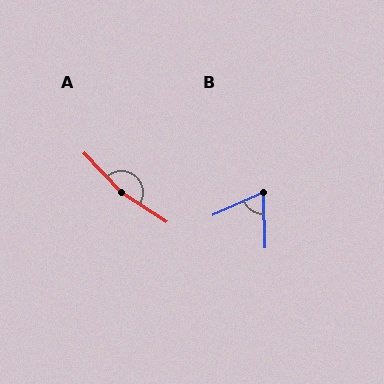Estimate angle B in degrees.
Approximately 67 degrees.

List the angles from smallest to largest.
B (67°), A (167°).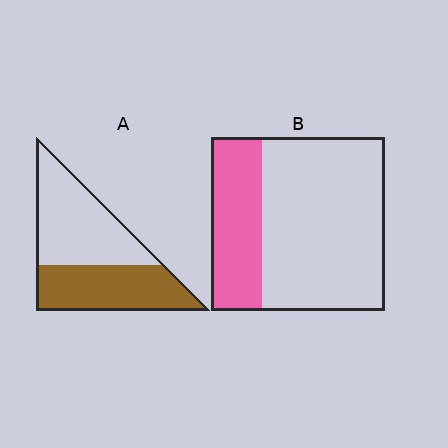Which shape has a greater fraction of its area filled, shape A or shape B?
Shape A.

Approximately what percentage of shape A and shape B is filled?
A is approximately 45% and B is approximately 30%.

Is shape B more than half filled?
No.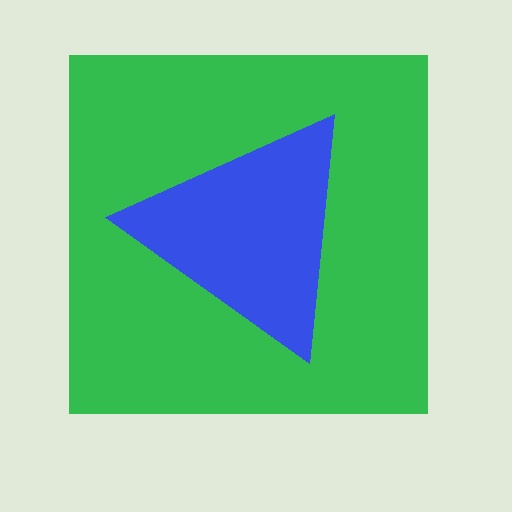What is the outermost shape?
The green square.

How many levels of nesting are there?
2.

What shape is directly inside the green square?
The blue triangle.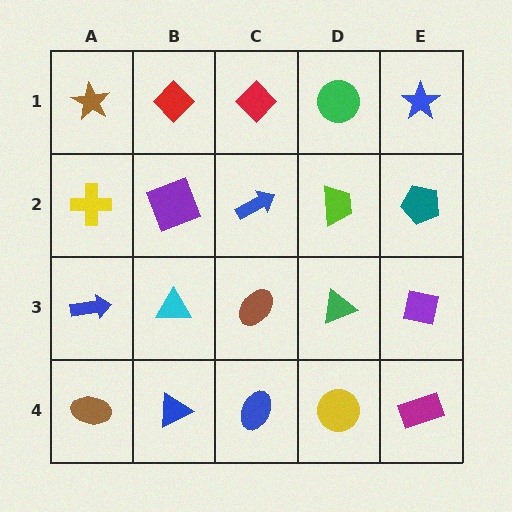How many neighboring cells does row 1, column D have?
3.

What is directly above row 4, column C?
A brown ellipse.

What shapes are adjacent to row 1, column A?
A yellow cross (row 2, column A), a red diamond (row 1, column B).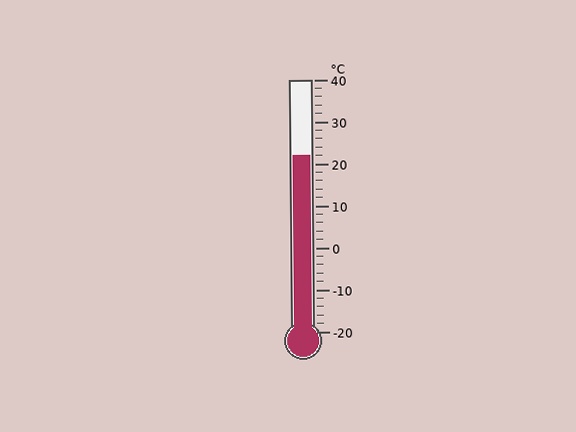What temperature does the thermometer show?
The thermometer shows approximately 22°C.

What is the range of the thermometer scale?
The thermometer scale ranges from -20°C to 40°C.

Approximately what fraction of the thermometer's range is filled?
The thermometer is filled to approximately 70% of its range.